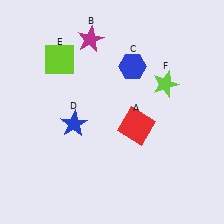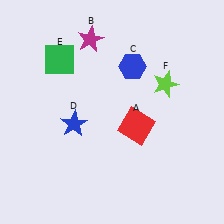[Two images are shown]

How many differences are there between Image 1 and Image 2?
There is 1 difference between the two images.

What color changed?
The square (E) changed from lime in Image 1 to green in Image 2.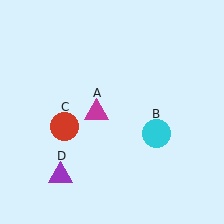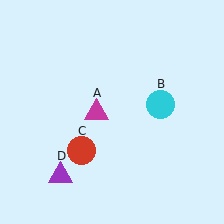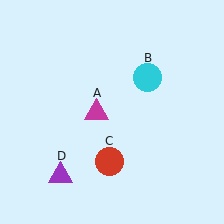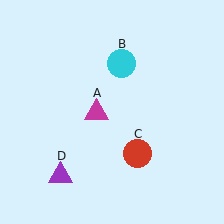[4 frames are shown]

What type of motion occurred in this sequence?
The cyan circle (object B), red circle (object C) rotated counterclockwise around the center of the scene.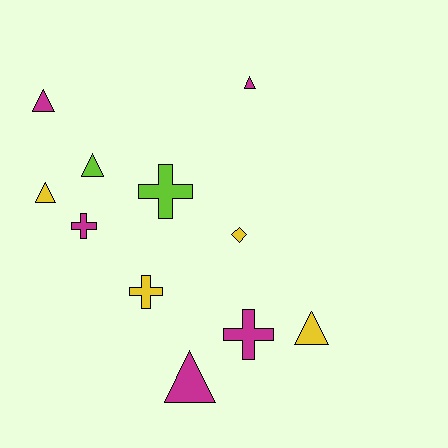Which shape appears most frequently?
Triangle, with 6 objects.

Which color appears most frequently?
Magenta, with 5 objects.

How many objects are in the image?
There are 11 objects.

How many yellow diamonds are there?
There is 1 yellow diamond.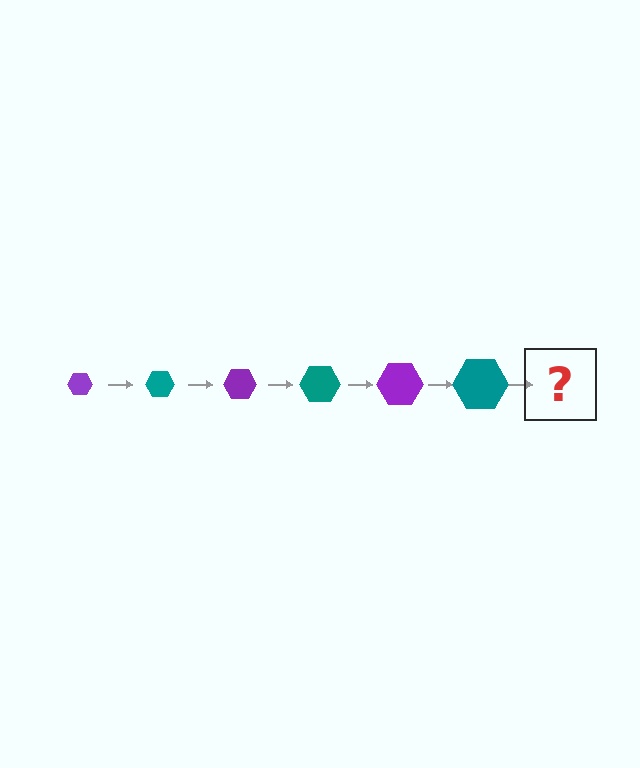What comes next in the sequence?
The next element should be a purple hexagon, larger than the previous one.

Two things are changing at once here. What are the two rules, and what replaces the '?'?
The two rules are that the hexagon grows larger each step and the color cycles through purple and teal. The '?' should be a purple hexagon, larger than the previous one.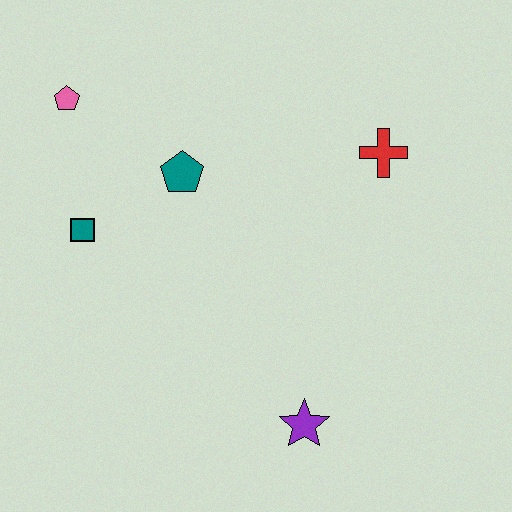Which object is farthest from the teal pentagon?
The purple star is farthest from the teal pentagon.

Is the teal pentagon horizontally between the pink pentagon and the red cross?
Yes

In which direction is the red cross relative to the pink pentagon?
The red cross is to the right of the pink pentagon.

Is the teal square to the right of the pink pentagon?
Yes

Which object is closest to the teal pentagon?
The teal square is closest to the teal pentagon.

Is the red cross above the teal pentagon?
Yes